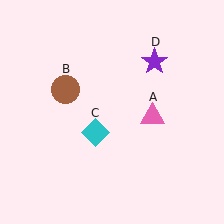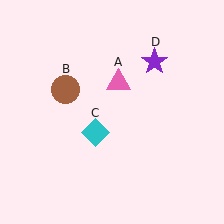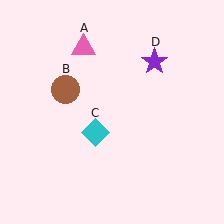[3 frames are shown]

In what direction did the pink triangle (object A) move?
The pink triangle (object A) moved up and to the left.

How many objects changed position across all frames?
1 object changed position: pink triangle (object A).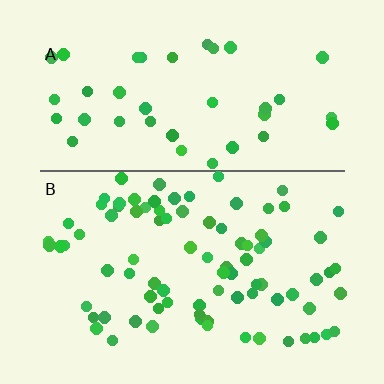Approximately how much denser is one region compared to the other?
Approximately 2.1× — region B over region A.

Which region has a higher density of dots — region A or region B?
B (the bottom).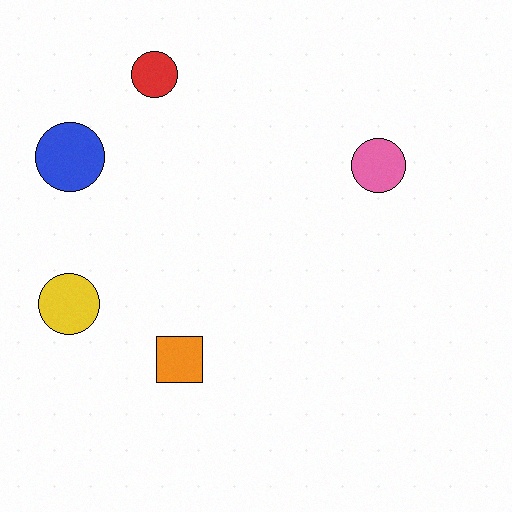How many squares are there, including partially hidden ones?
There is 1 square.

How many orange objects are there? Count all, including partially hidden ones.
There is 1 orange object.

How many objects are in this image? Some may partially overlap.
There are 5 objects.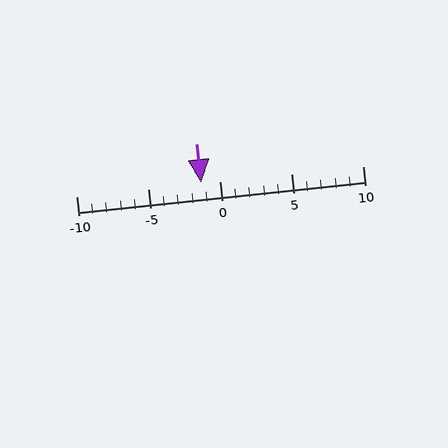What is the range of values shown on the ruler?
The ruler shows values from -10 to 10.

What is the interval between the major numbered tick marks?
The major tick marks are spaced 5 units apart.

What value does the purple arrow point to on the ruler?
The purple arrow points to approximately -1.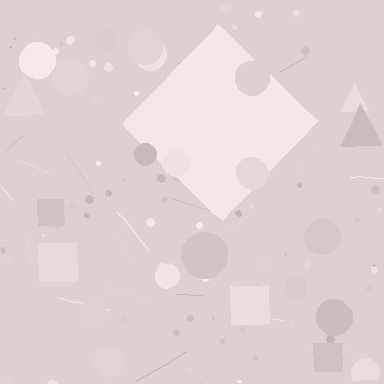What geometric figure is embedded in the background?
A diamond is embedded in the background.